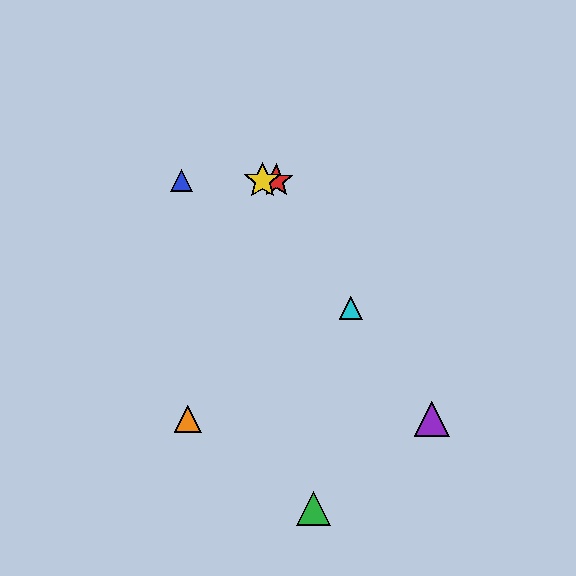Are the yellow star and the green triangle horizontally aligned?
No, the yellow star is at y≈181 and the green triangle is at y≈509.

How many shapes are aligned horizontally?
3 shapes (the red star, the blue triangle, the yellow star) are aligned horizontally.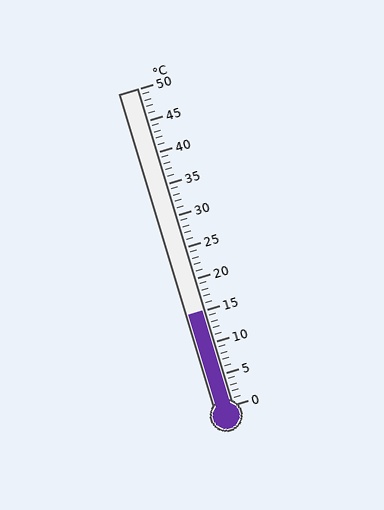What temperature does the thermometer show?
The thermometer shows approximately 15°C.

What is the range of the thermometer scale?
The thermometer scale ranges from 0°C to 50°C.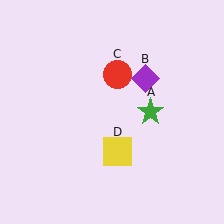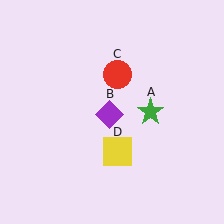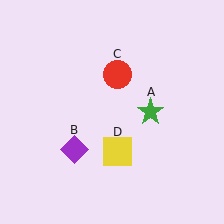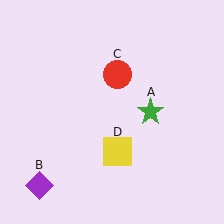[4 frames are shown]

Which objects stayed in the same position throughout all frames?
Green star (object A) and red circle (object C) and yellow square (object D) remained stationary.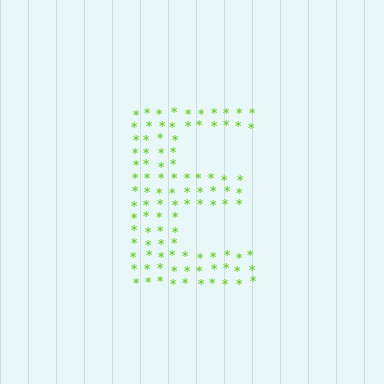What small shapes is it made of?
It is made of small asterisks.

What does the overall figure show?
The overall figure shows the letter E.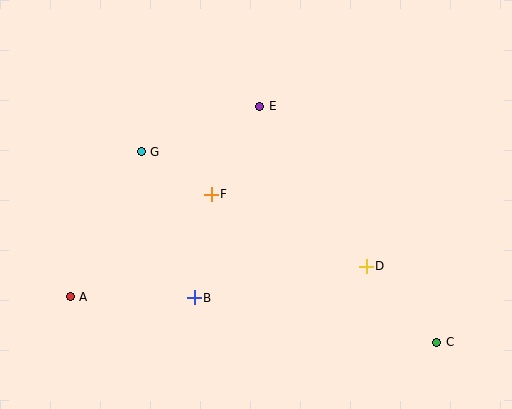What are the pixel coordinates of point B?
Point B is at (194, 298).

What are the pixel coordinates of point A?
Point A is at (70, 297).